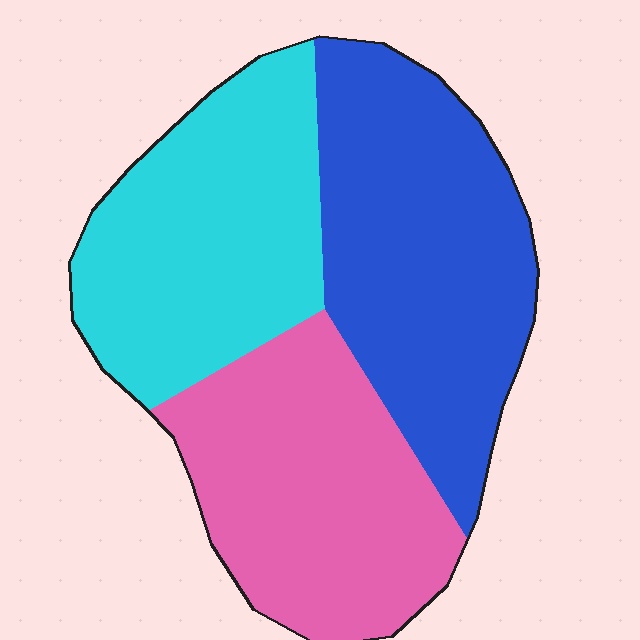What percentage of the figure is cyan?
Cyan takes up between a sixth and a third of the figure.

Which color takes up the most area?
Blue, at roughly 35%.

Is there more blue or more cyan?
Blue.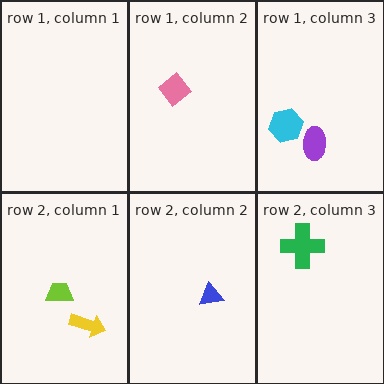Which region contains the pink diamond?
The row 1, column 2 region.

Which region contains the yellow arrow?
The row 2, column 1 region.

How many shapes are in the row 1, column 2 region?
1.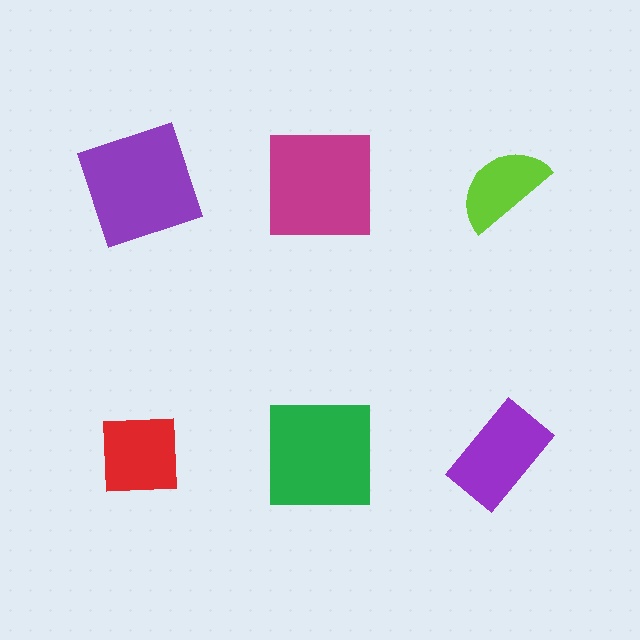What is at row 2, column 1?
A red square.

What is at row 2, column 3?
A purple rectangle.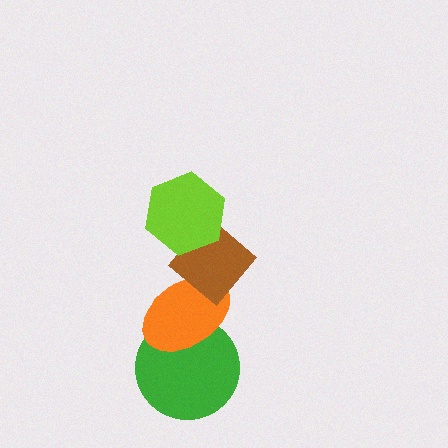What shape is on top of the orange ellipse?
The brown diamond is on top of the orange ellipse.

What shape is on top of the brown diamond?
The lime hexagon is on top of the brown diamond.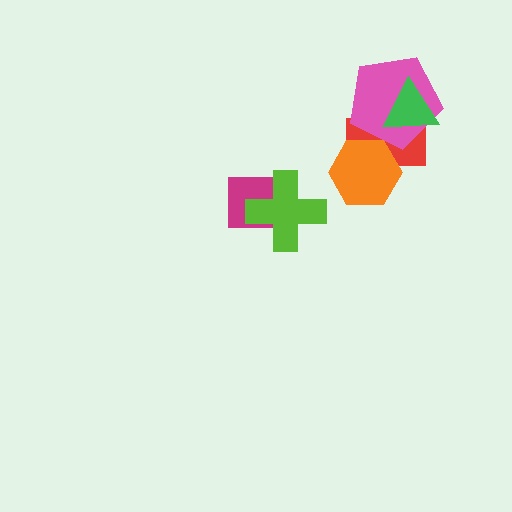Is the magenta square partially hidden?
Yes, it is partially covered by another shape.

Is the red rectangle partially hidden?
Yes, it is partially covered by another shape.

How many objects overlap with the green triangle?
2 objects overlap with the green triangle.